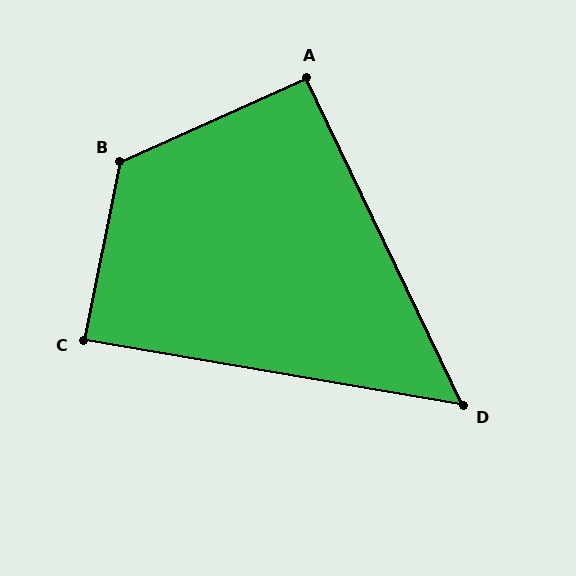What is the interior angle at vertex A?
Approximately 92 degrees (approximately right).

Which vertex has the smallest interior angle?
D, at approximately 55 degrees.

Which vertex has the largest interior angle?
B, at approximately 125 degrees.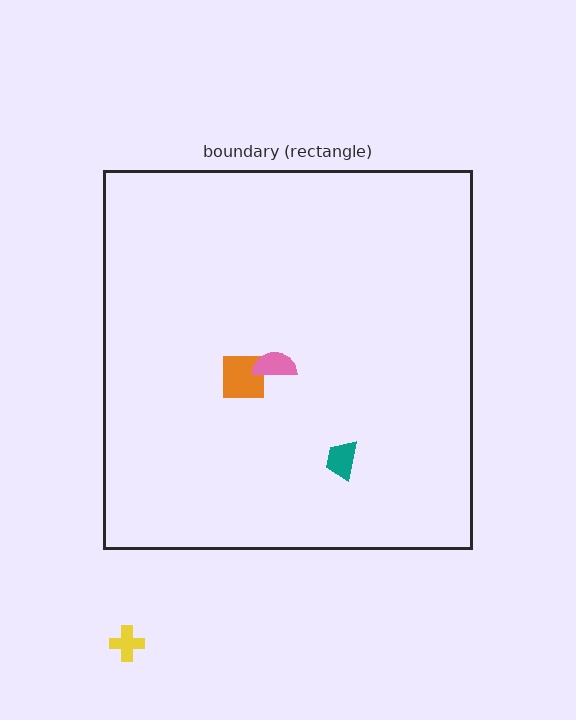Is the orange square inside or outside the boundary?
Inside.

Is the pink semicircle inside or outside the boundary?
Inside.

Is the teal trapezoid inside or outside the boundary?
Inside.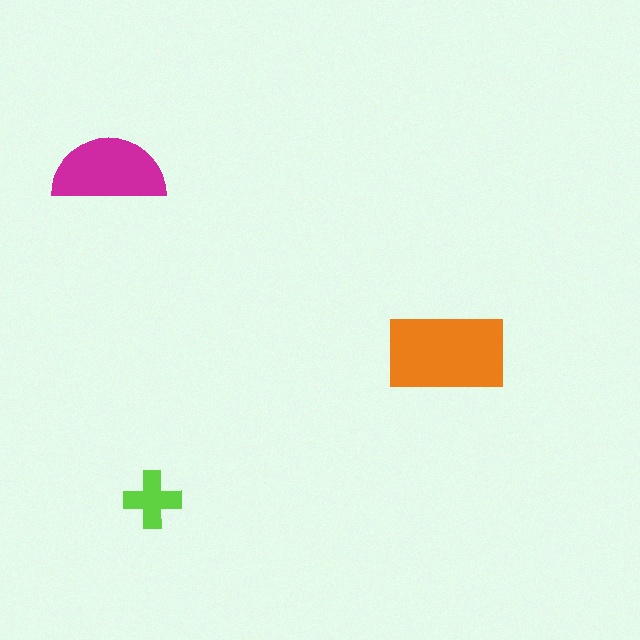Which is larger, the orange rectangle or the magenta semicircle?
The orange rectangle.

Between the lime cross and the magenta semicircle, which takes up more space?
The magenta semicircle.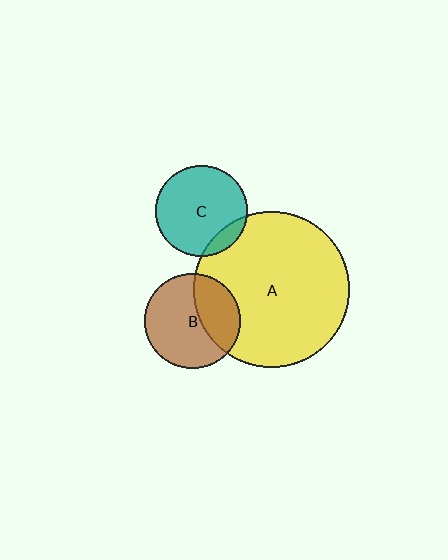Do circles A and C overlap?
Yes.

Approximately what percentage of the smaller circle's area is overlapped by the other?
Approximately 10%.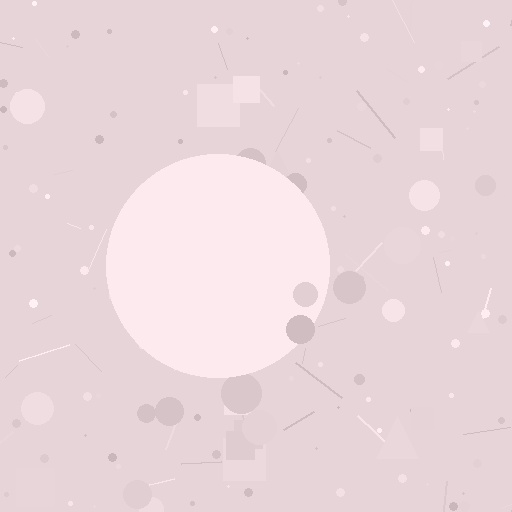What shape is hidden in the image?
A circle is hidden in the image.